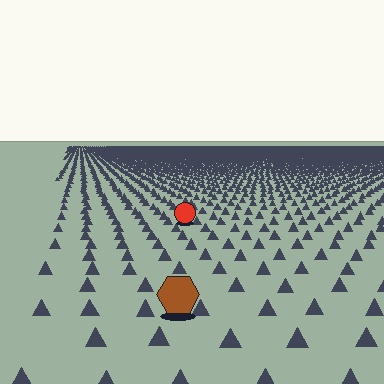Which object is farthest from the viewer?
The red circle is farthest from the viewer. It appears smaller and the ground texture around it is denser.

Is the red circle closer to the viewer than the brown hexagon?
No. The brown hexagon is closer — you can tell from the texture gradient: the ground texture is coarser near it.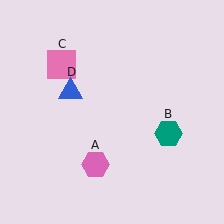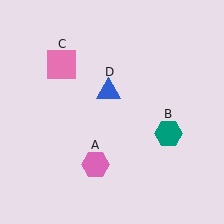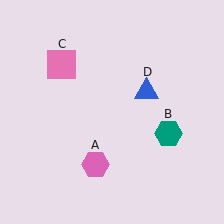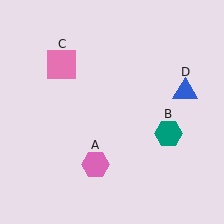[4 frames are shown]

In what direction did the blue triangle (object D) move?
The blue triangle (object D) moved right.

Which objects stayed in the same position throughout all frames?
Pink hexagon (object A) and teal hexagon (object B) and pink square (object C) remained stationary.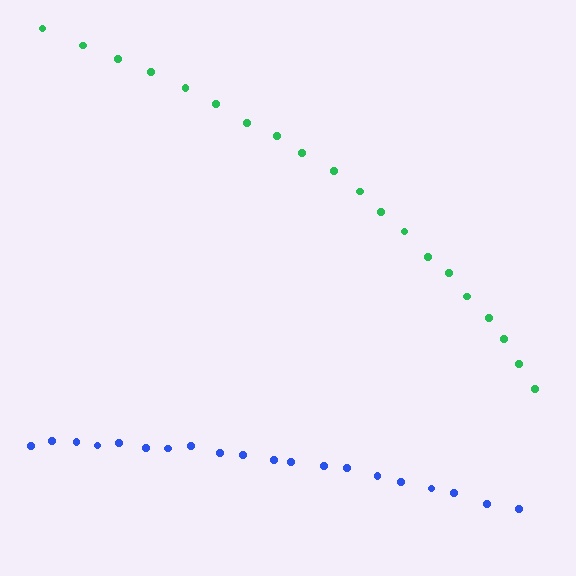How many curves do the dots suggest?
There are 2 distinct paths.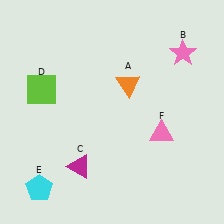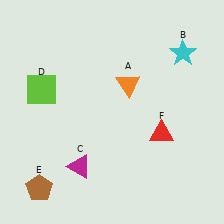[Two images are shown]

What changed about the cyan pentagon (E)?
In Image 1, E is cyan. In Image 2, it changed to brown.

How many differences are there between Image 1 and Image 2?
There are 3 differences between the two images.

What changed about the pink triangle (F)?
In Image 1, F is pink. In Image 2, it changed to red.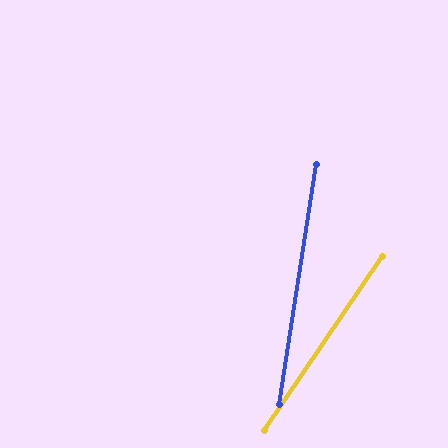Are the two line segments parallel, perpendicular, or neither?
Neither parallel nor perpendicular — they differ by about 25°.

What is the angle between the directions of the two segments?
Approximately 25 degrees.